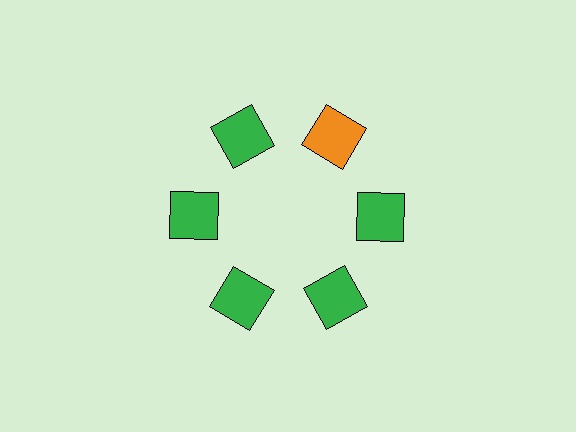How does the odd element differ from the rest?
It has a different color: orange instead of green.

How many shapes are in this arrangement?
There are 6 shapes arranged in a ring pattern.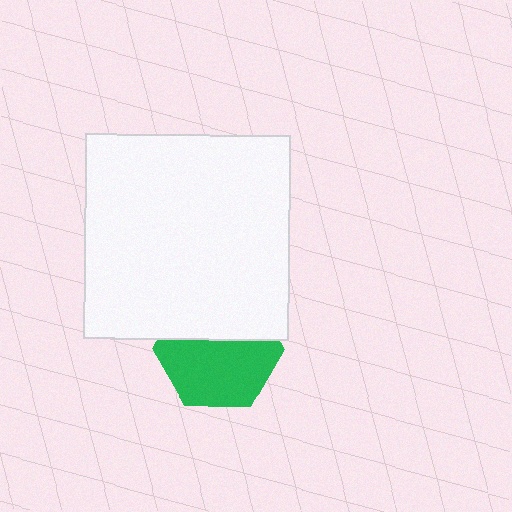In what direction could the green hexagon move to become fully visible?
The green hexagon could move down. That would shift it out from behind the white square entirely.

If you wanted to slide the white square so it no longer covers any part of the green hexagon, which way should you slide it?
Slide it up — that is the most direct way to separate the two shapes.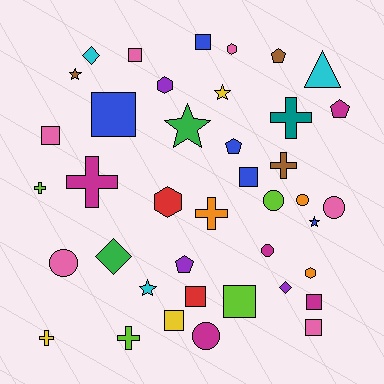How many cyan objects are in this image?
There are 3 cyan objects.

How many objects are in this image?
There are 40 objects.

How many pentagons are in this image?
There are 4 pentagons.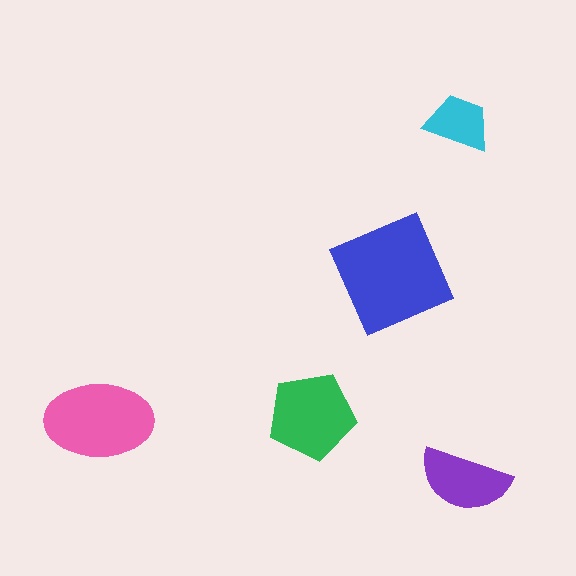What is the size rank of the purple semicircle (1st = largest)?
4th.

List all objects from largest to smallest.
The blue square, the pink ellipse, the green pentagon, the purple semicircle, the cyan trapezoid.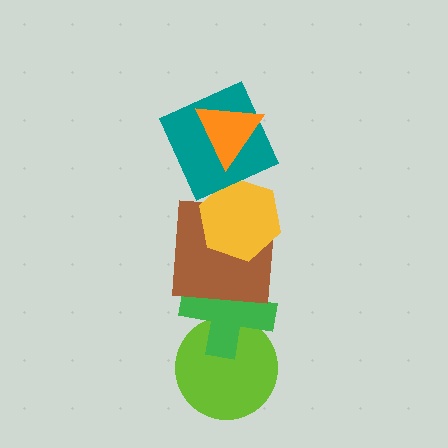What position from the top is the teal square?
The teal square is 2nd from the top.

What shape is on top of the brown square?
The yellow hexagon is on top of the brown square.